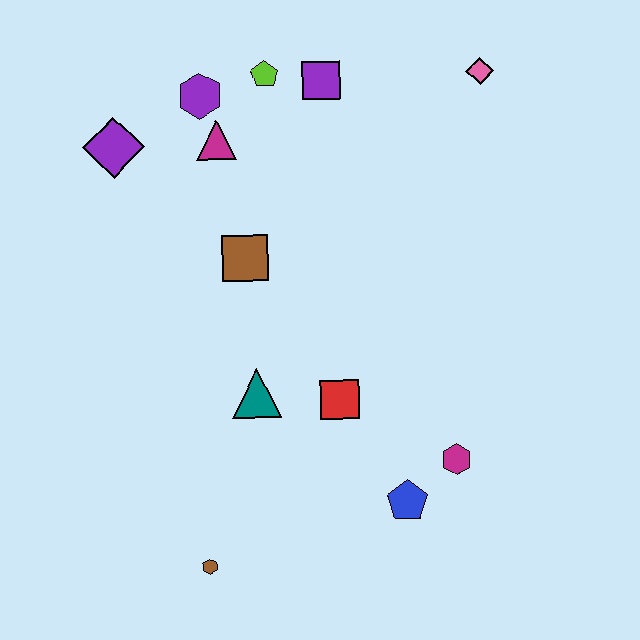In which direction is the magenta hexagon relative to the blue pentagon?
The magenta hexagon is to the right of the blue pentagon.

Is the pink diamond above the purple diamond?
Yes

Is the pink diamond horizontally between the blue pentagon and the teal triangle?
No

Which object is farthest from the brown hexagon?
The pink diamond is farthest from the brown hexagon.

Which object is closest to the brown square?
The magenta triangle is closest to the brown square.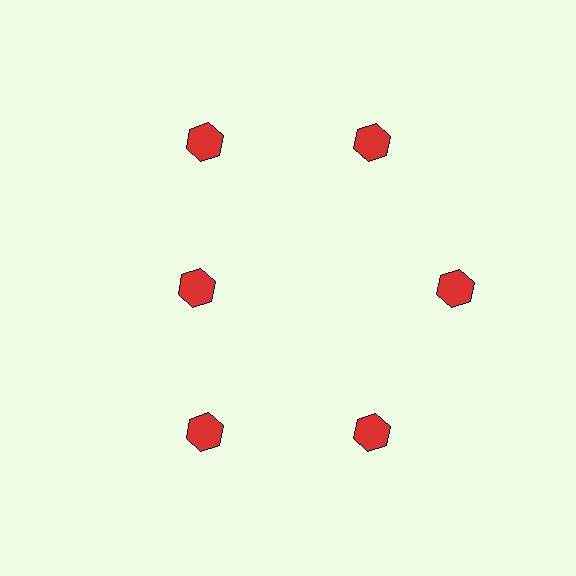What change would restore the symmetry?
The symmetry would be restored by moving it outward, back onto the ring so that all 6 hexagons sit at equal angles and equal distance from the center.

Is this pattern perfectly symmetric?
No. The 6 red hexagons are arranged in a ring, but one element near the 9 o'clock position is pulled inward toward the center, breaking the 6-fold rotational symmetry.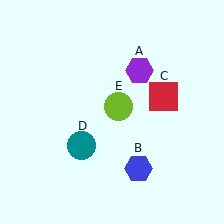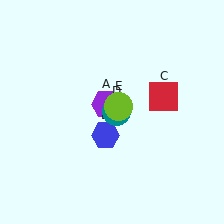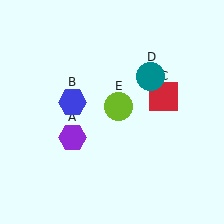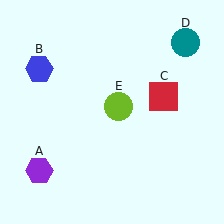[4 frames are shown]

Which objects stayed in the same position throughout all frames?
Red square (object C) and lime circle (object E) remained stationary.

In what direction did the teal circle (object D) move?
The teal circle (object D) moved up and to the right.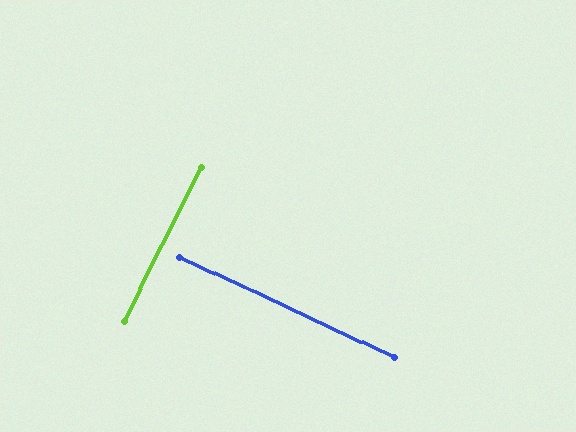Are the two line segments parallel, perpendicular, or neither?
Perpendicular — they meet at approximately 89°.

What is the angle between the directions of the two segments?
Approximately 89 degrees.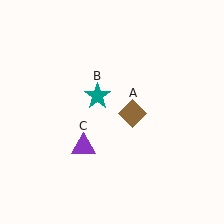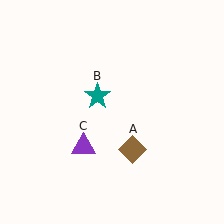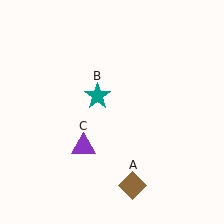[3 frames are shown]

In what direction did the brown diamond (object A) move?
The brown diamond (object A) moved down.